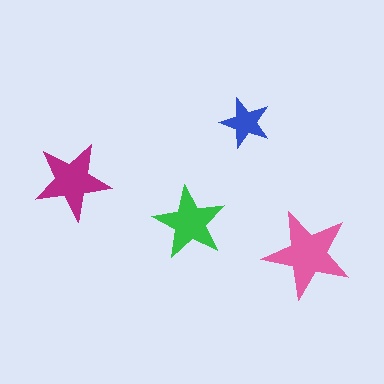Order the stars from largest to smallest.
the pink one, the magenta one, the green one, the blue one.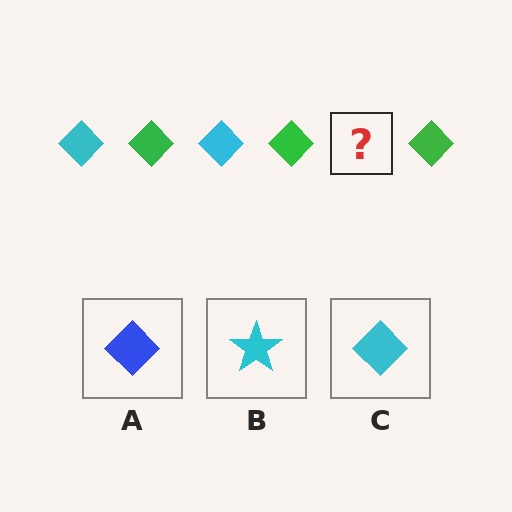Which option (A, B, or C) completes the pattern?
C.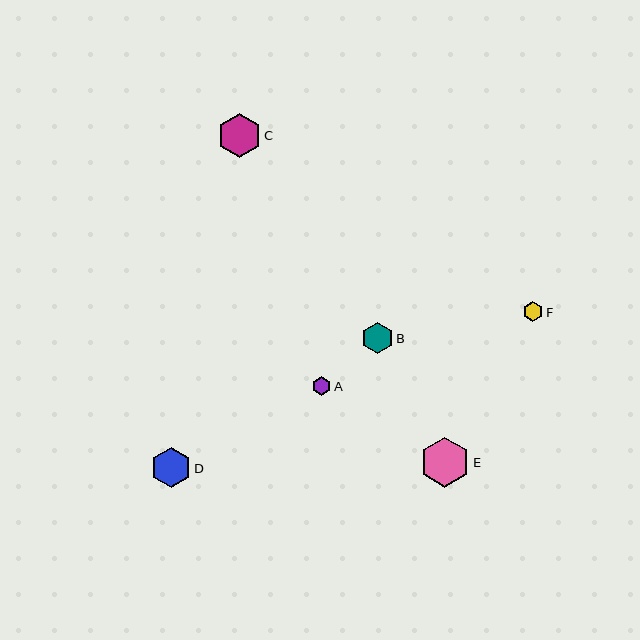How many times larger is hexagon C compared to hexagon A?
Hexagon C is approximately 2.3 times the size of hexagon A.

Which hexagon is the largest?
Hexagon E is the largest with a size of approximately 50 pixels.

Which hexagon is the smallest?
Hexagon A is the smallest with a size of approximately 19 pixels.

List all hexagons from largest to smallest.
From largest to smallest: E, C, D, B, F, A.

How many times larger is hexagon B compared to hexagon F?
Hexagon B is approximately 1.6 times the size of hexagon F.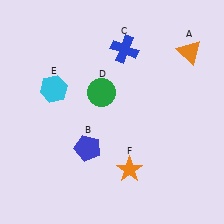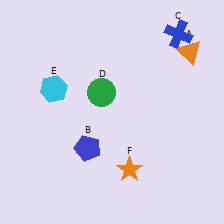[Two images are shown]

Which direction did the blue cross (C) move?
The blue cross (C) moved right.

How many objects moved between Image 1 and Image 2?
1 object moved between the two images.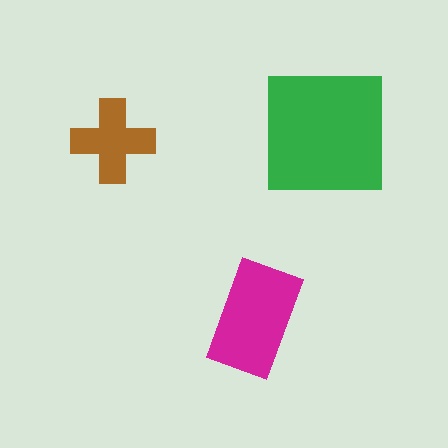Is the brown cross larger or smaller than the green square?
Smaller.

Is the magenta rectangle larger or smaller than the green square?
Smaller.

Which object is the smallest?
The brown cross.